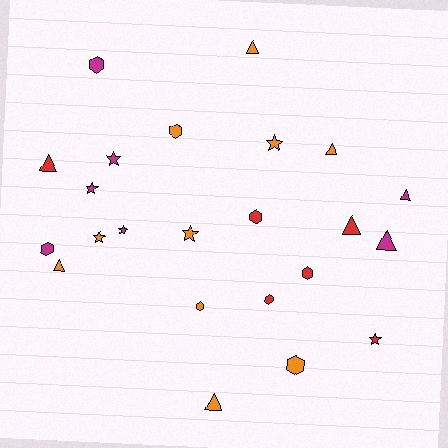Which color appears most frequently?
Orange, with 10 objects.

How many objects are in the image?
There are 23 objects.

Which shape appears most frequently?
Triangle, with 8 objects.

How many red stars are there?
There is 1 red star.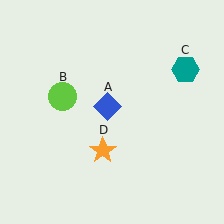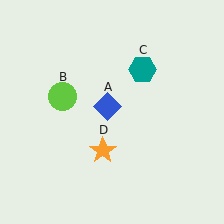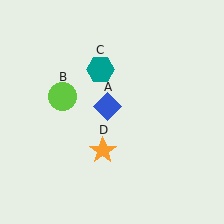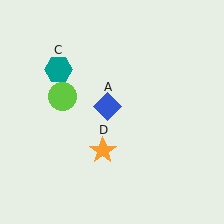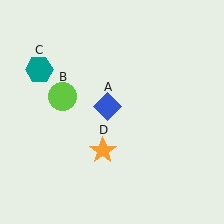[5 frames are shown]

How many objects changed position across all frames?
1 object changed position: teal hexagon (object C).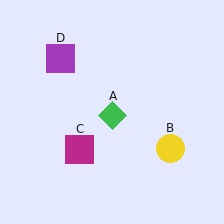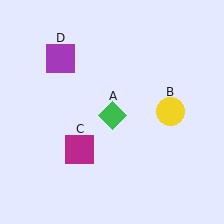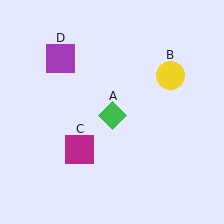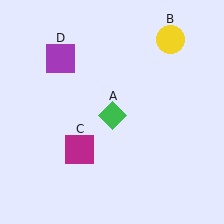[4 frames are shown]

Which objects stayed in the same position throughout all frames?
Green diamond (object A) and magenta square (object C) and purple square (object D) remained stationary.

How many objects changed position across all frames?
1 object changed position: yellow circle (object B).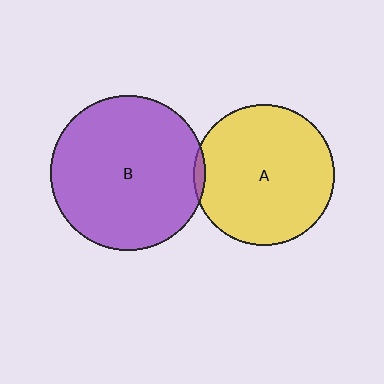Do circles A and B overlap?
Yes.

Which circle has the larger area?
Circle B (purple).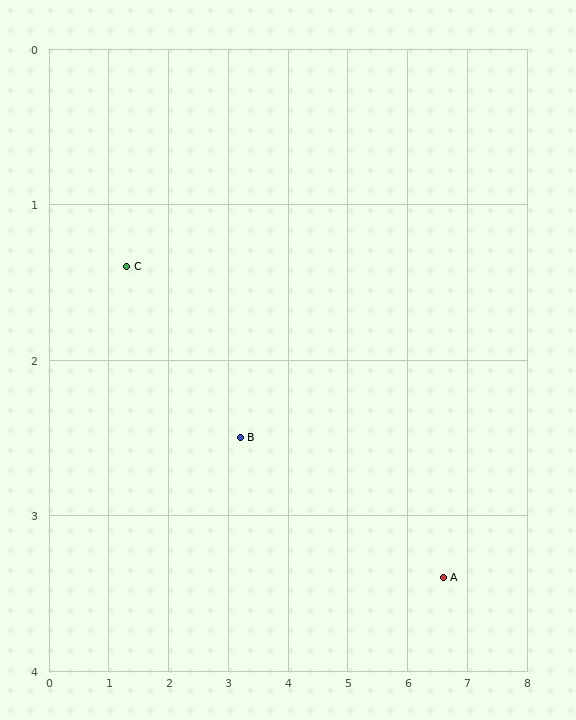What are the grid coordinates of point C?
Point C is at approximately (1.3, 1.4).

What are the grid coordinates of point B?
Point B is at approximately (3.2, 2.5).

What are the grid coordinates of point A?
Point A is at approximately (6.6, 3.4).